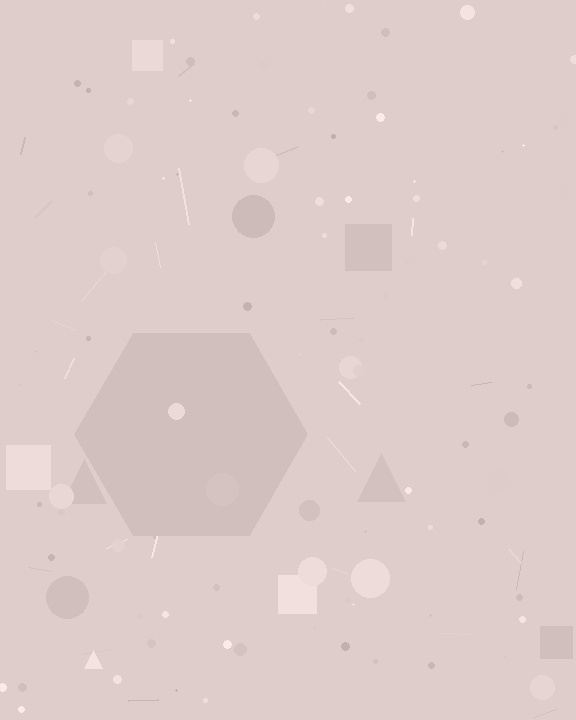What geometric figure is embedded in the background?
A hexagon is embedded in the background.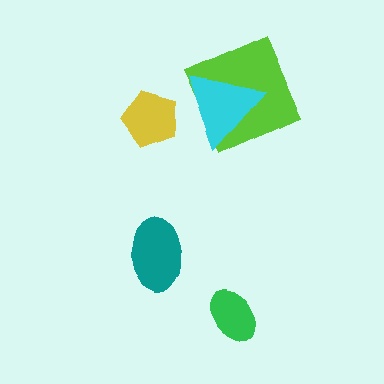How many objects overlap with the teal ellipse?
0 objects overlap with the teal ellipse.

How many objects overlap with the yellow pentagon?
0 objects overlap with the yellow pentagon.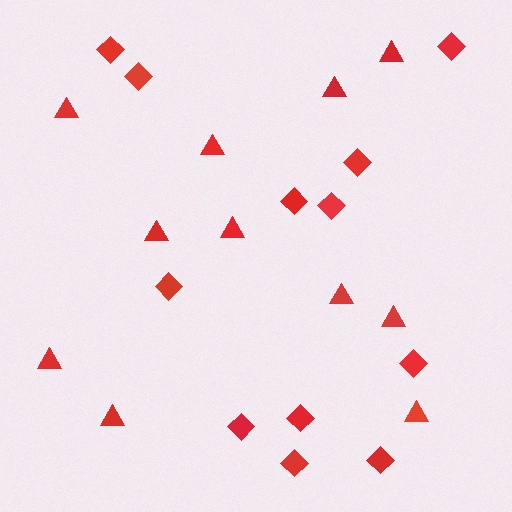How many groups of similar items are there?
There are 2 groups: one group of triangles (11) and one group of diamonds (12).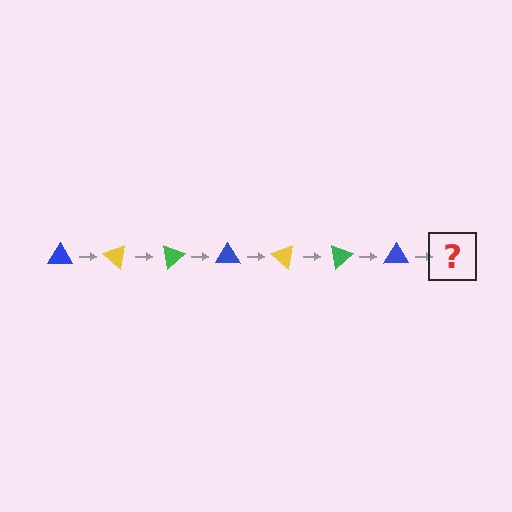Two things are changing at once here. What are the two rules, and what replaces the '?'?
The two rules are that it rotates 40 degrees each step and the color cycles through blue, yellow, and green. The '?' should be a yellow triangle, rotated 280 degrees from the start.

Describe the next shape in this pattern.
It should be a yellow triangle, rotated 280 degrees from the start.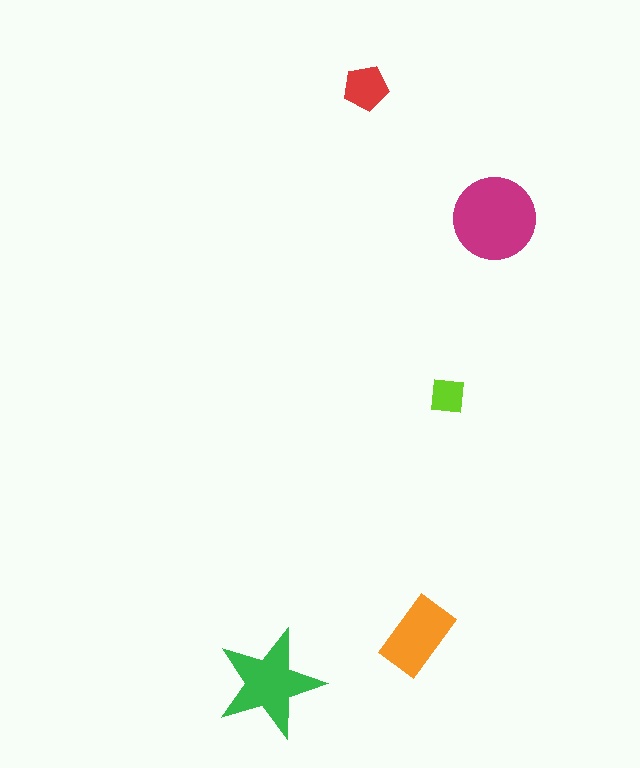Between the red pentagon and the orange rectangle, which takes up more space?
The orange rectangle.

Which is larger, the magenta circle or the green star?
The magenta circle.